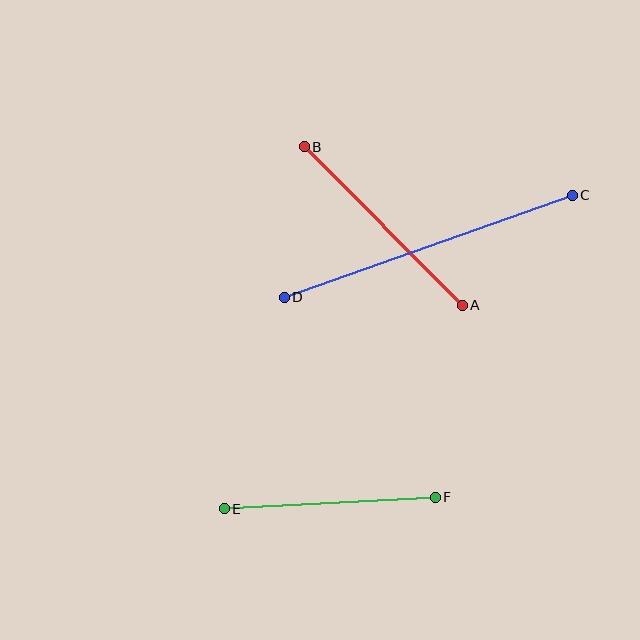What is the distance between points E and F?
The distance is approximately 211 pixels.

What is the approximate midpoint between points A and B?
The midpoint is at approximately (383, 226) pixels.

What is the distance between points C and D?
The distance is approximately 306 pixels.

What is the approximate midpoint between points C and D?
The midpoint is at approximately (428, 246) pixels.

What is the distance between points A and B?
The distance is approximately 224 pixels.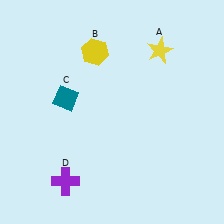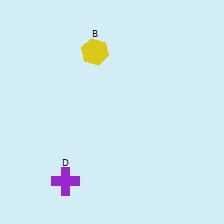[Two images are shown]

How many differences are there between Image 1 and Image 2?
There are 2 differences between the two images.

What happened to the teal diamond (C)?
The teal diamond (C) was removed in Image 2. It was in the top-left area of Image 1.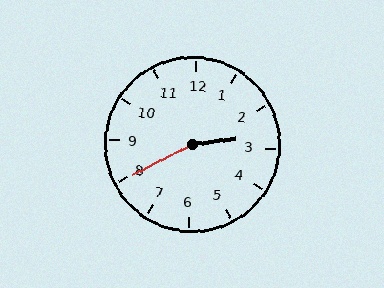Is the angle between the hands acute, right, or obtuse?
It is obtuse.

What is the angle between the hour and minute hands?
Approximately 160 degrees.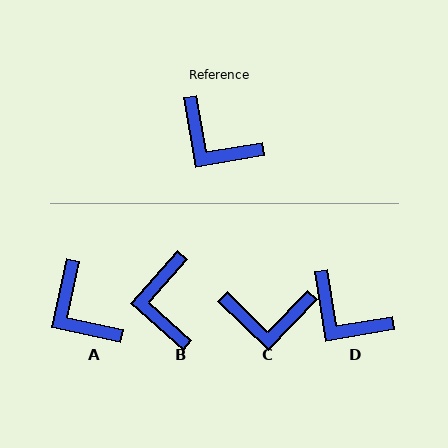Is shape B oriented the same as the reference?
No, it is off by about 52 degrees.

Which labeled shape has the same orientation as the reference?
D.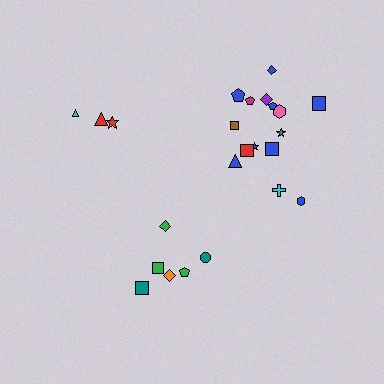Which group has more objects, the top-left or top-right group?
The top-right group.